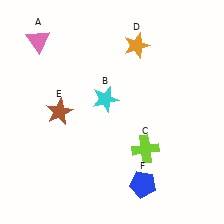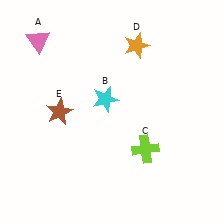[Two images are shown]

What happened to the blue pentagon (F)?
The blue pentagon (F) was removed in Image 2. It was in the bottom-right area of Image 1.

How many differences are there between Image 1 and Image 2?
There is 1 difference between the two images.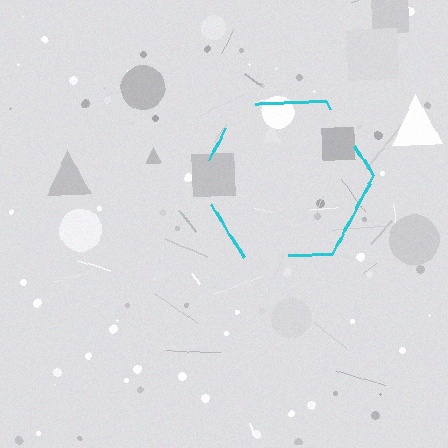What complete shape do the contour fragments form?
The contour fragments form a hexagon.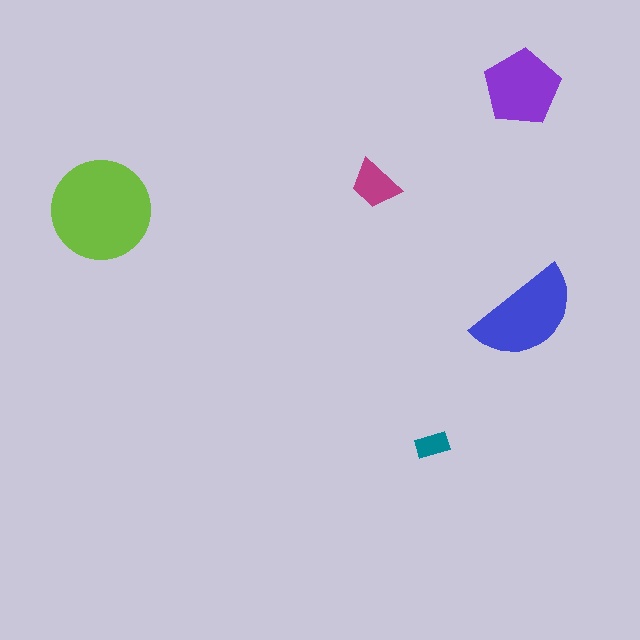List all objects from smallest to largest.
The teal rectangle, the magenta trapezoid, the purple pentagon, the blue semicircle, the lime circle.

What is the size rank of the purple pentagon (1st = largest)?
3rd.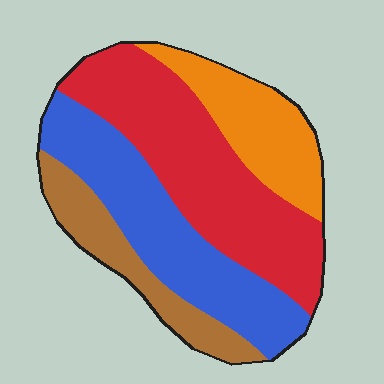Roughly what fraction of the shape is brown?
Brown takes up about one sixth (1/6) of the shape.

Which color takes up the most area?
Red, at roughly 35%.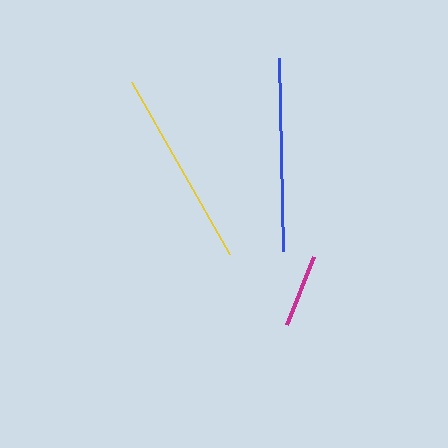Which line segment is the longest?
The yellow line is the longest at approximately 198 pixels.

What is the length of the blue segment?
The blue segment is approximately 192 pixels long.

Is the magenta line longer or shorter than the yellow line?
The yellow line is longer than the magenta line.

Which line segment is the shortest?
The magenta line is the shortest at approximately 73 pixels.